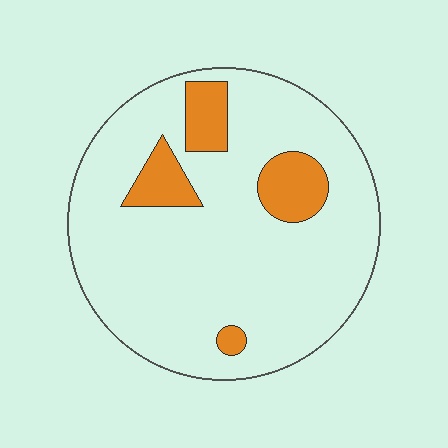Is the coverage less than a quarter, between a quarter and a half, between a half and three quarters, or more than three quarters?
Less than a quarter.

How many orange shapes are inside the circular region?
4.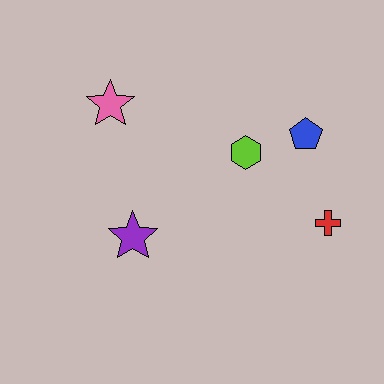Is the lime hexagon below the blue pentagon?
Yes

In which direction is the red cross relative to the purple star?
The red cross is to the right of the purple star.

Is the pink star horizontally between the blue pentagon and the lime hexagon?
No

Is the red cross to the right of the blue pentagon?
Yes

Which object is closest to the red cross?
The blue pentagon is closest to the red cross.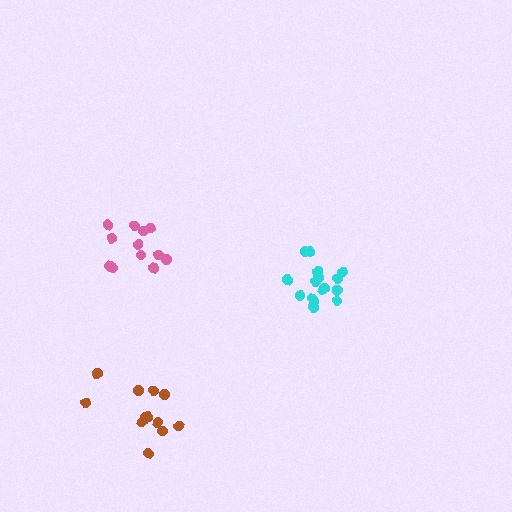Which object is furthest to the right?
The cyan cluster is rightmost.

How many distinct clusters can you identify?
There are 3 distinct clusters.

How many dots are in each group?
Group 1: 16 dots, Group 2: 12 dots, Group 3: 12 dots (40 total).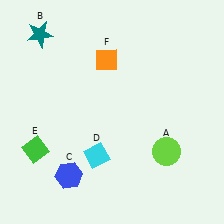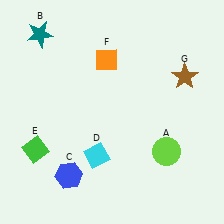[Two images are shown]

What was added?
A brown star (G) was added in Image 2.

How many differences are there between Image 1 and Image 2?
There is 1 difference between the two images.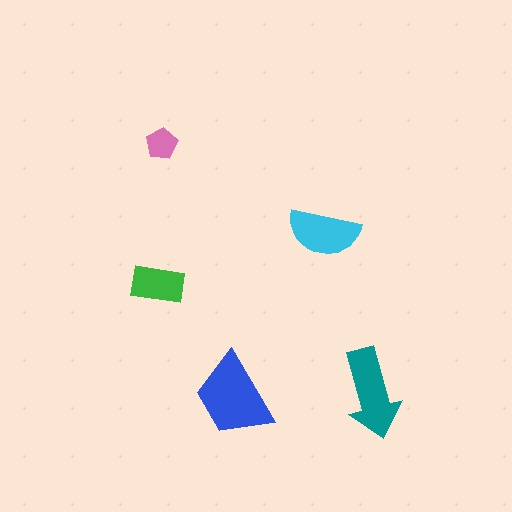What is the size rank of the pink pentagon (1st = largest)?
5th.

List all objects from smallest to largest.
The pink pentagon, the green rectangle, the cyan semicircle, the teal arrow, the blue trapezoid.